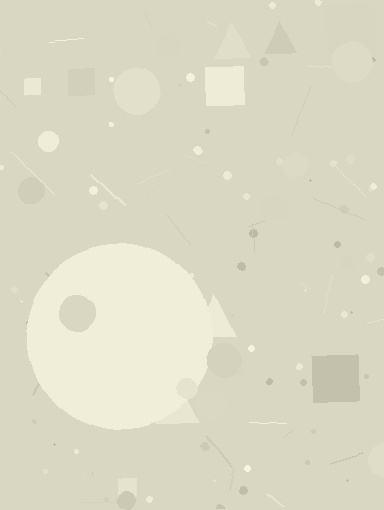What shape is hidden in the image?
A circle is hidden in the image.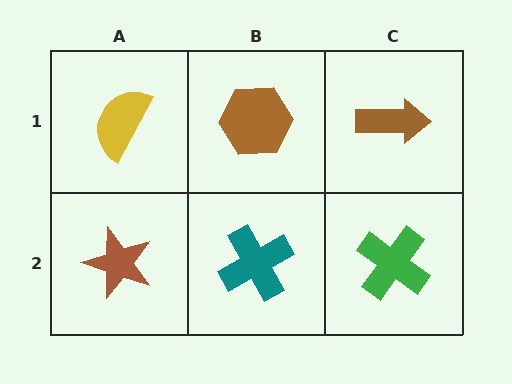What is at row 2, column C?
A green cross.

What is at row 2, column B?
A teal cross.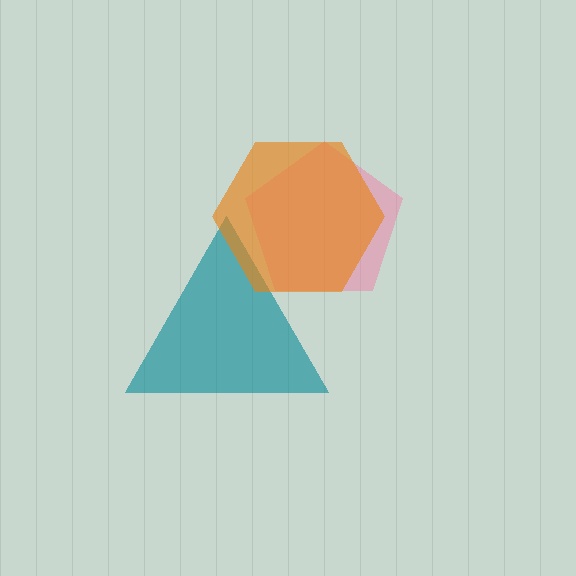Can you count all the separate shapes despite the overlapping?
Yes, there are 3 separate shapes.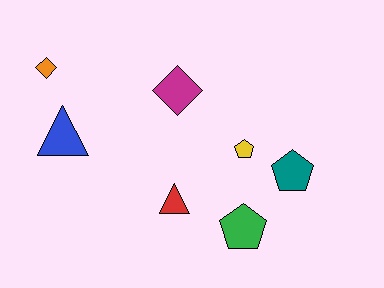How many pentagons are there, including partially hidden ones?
There are 3 pentagons.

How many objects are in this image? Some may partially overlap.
There are 7 objects.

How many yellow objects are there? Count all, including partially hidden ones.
There is 1 yellow object.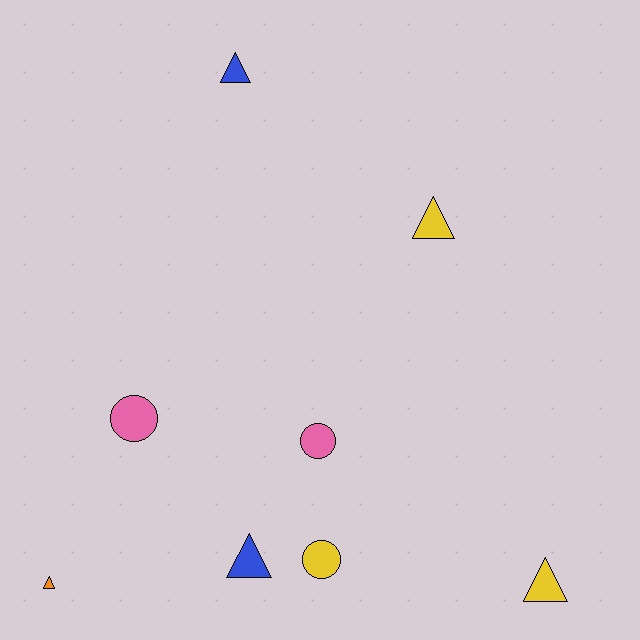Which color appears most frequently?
Yellow, with 3 objects.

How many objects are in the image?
There are 8 objects.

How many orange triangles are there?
There is 1 orange triangle.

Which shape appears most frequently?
Triangle, with 5 objects.